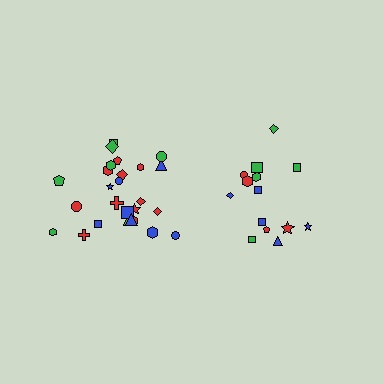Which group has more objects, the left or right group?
The left group.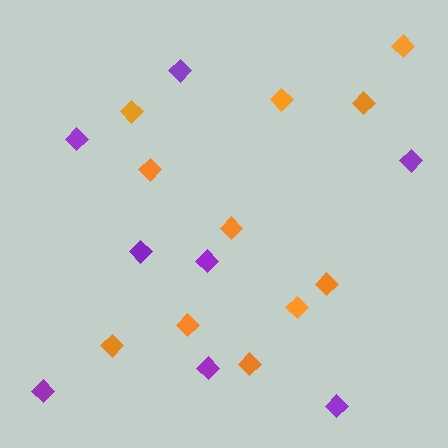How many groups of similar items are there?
There are 2 groups: one group of purple diamonds (8) and one group of orange diamonds (11).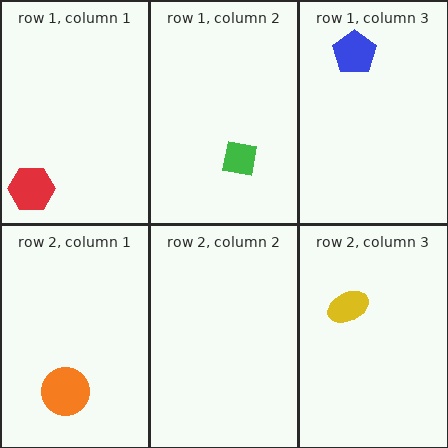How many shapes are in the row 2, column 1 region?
1.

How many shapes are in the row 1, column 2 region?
1.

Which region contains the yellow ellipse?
The row 2, column 3 region.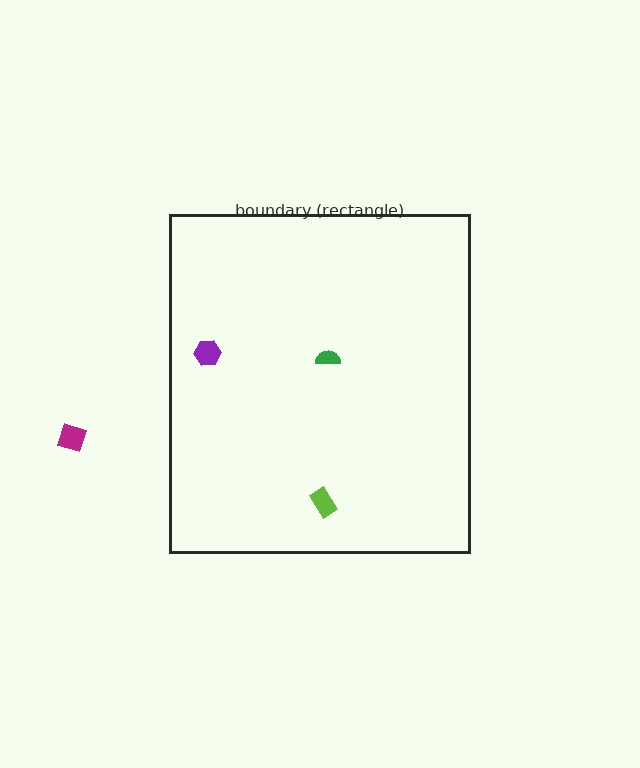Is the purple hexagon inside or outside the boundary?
Inside.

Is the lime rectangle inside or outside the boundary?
Inside.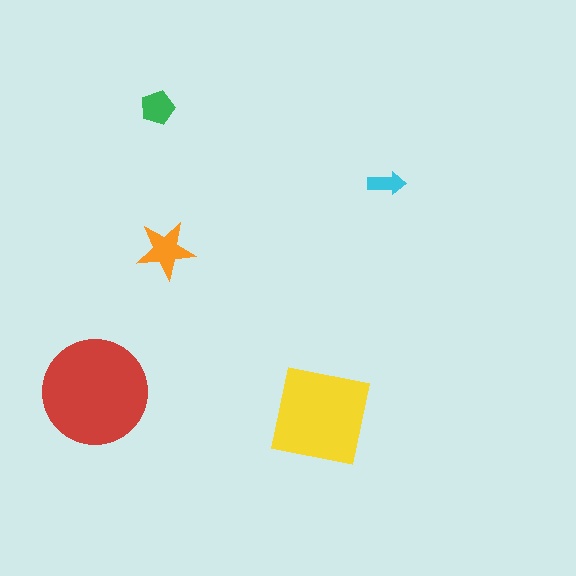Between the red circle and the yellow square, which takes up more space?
The red circle.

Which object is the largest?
The red circle.